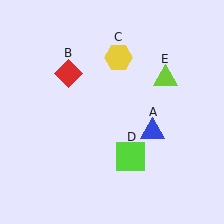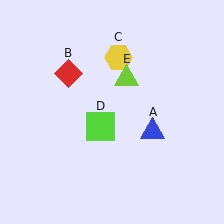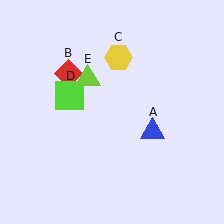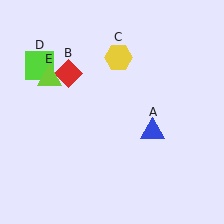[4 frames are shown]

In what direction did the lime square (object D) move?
The lime square (object D) moved up and to the left.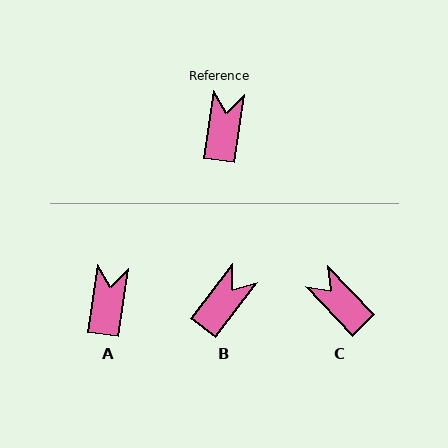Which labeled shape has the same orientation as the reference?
A.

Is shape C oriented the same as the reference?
No, it is off by about 53 degrees.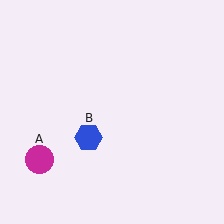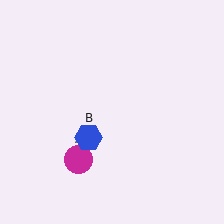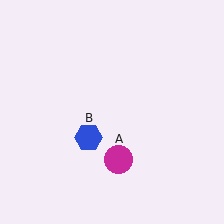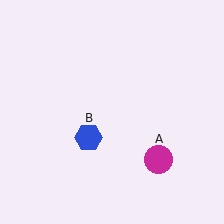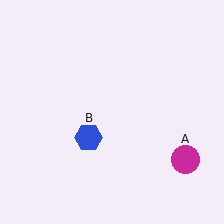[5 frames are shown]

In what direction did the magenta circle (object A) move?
The magenta circle (object A) moved right.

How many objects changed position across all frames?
1 object changed position: magenta circle (object A).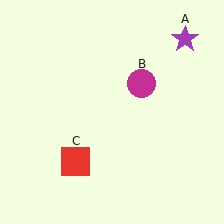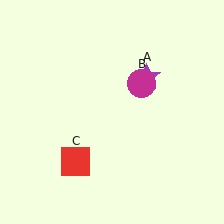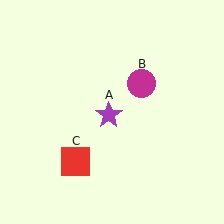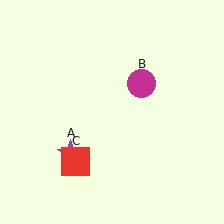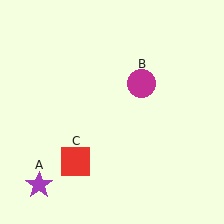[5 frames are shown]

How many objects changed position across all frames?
1 object changed position: purple star (object A).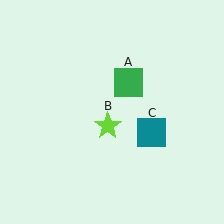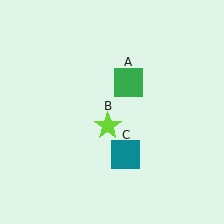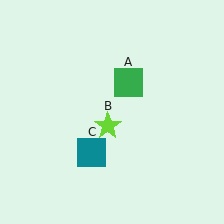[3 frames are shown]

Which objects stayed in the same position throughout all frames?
Green square (object A) and lime star (object B) remained stationary.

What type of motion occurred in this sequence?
The teal square (object C) rotated clockwise around the center of the scene.